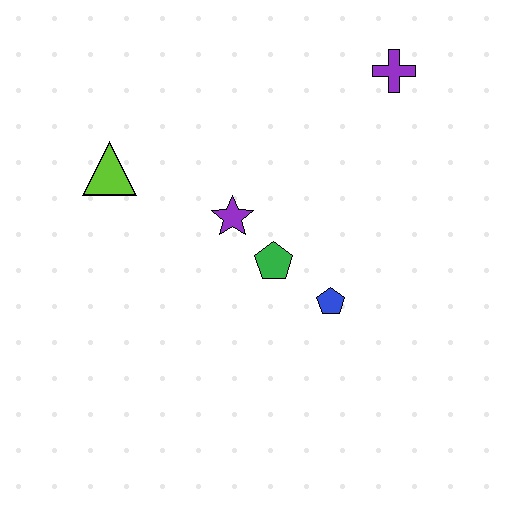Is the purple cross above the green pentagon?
Yes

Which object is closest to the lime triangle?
The purple star is closest to the lime triangle.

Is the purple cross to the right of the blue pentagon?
Yes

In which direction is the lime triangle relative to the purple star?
The lime triangle is to the left of the purple star.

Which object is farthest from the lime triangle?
The purple cross is farthest from the lime triangle.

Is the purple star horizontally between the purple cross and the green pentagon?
No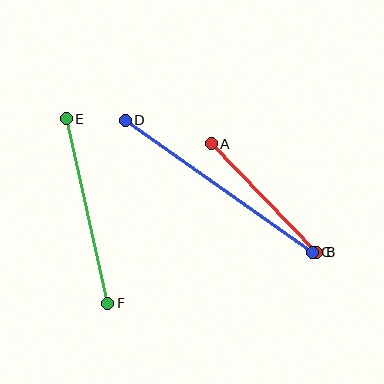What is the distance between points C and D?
The distance is approximately 229 pixels.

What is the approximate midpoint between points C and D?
The midpoint is at approximately (219, 186) pixels.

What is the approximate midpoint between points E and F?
The midpoint is at approximately (87, 211) pixels.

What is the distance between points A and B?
The distance is approximately 151 pixels.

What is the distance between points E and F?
The distance is approximately 189 pixels.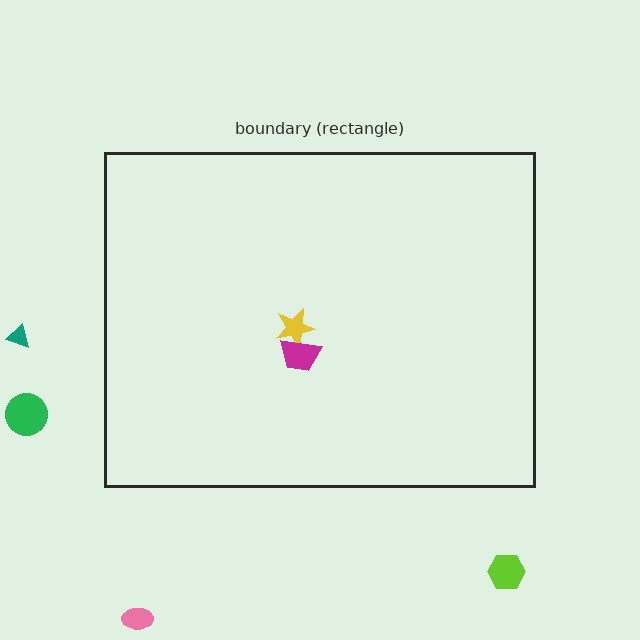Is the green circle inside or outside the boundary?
Outside.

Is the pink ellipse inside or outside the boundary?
Outside.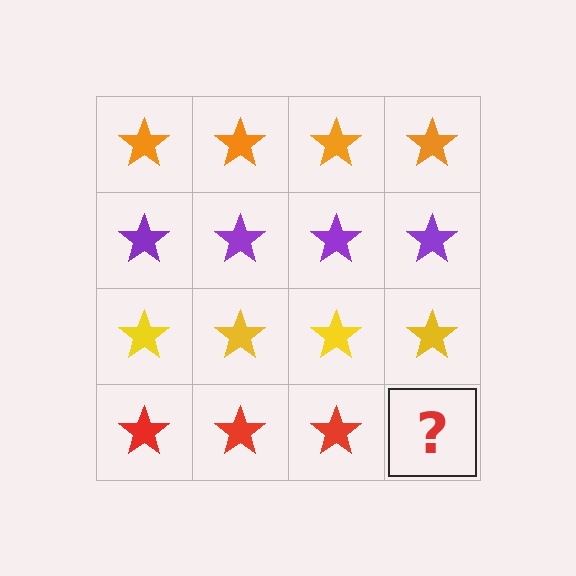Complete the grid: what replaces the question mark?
The question mark should be replaced with a red star.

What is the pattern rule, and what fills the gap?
The rule is that each row has a consistent color. The gap should be filled with a red star.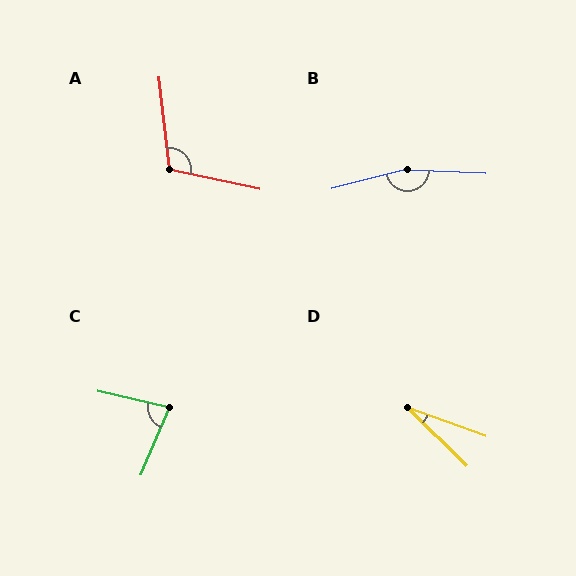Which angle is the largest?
B, at approximately 163 degrees.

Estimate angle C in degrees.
Approximately 80 degrees.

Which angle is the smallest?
D, at approximately 24 degrees.